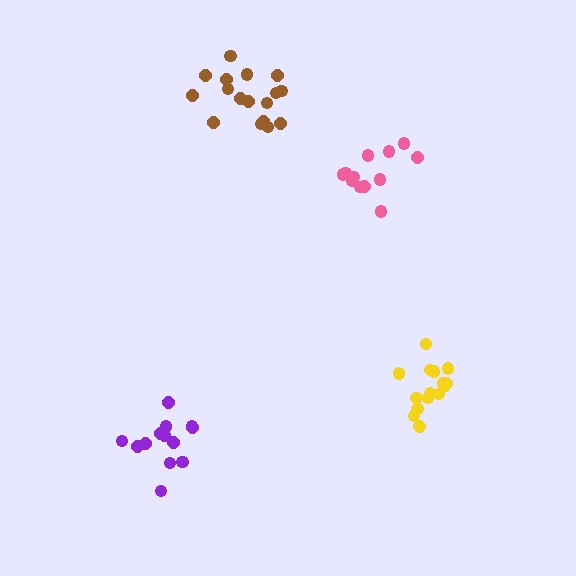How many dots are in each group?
Group 1: 13 dots, Group 2: 12 dots, Group 3: 15 dots, Group 4: 17 dots (57 total).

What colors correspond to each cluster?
The clusters are colored: purple, pink, yellow, brown.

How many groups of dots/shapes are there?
There are 4 groups.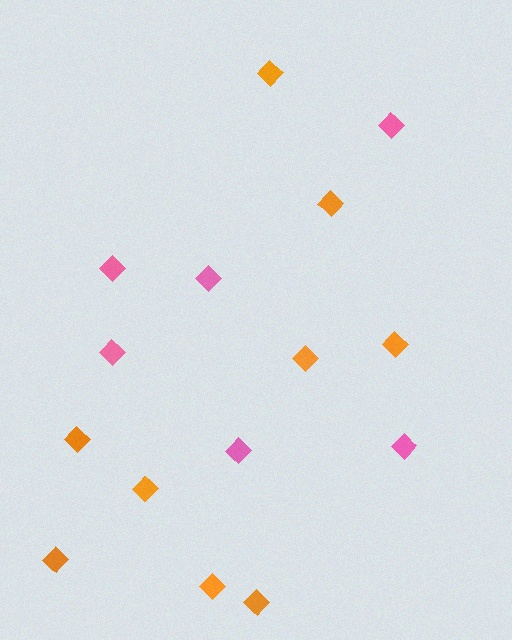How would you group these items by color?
There are 2 groups: one group of pink diamonds (6) and one group of orange diamonds (9).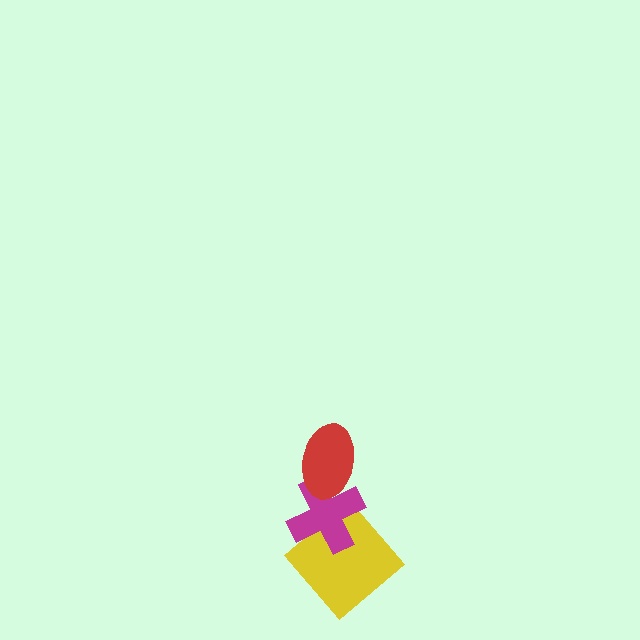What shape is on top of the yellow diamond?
The magenta cross is on top of the yellow diamond.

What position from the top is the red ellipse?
The red ellipse is 1st from the top.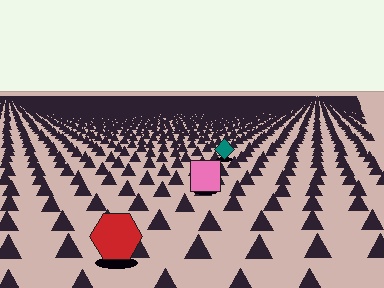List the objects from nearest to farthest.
From nearest to farthest: the red hexagon, the pink square, the teal diamond.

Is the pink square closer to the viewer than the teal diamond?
Yes. The pink square is closer — you can tell from the texture gradient: the ground texture is coarser near it.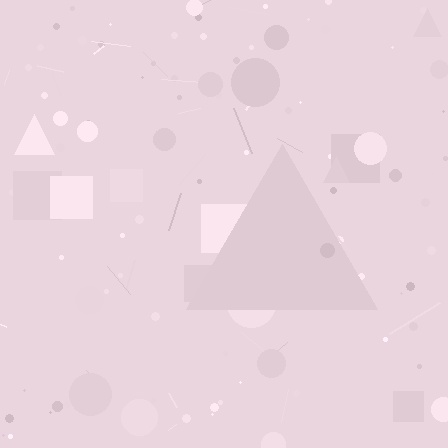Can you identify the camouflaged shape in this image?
The camouflaged shape is a triangle.